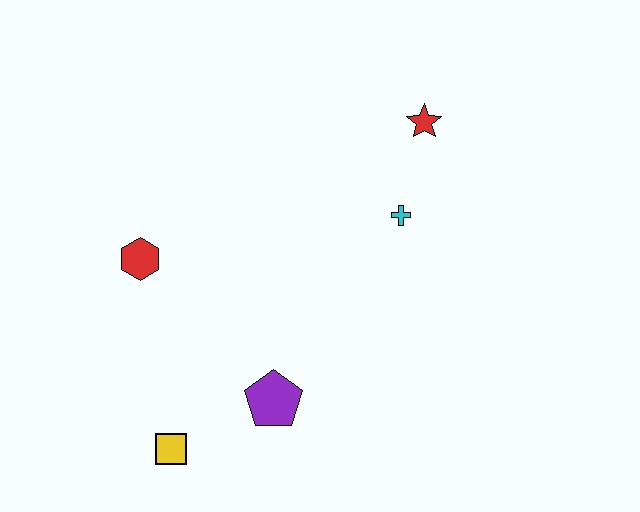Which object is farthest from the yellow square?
The red star is farthest from the yellow square.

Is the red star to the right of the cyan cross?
Yes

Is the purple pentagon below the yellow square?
No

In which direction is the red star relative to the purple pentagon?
The red star is above the purple pentagon.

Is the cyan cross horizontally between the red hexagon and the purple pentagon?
No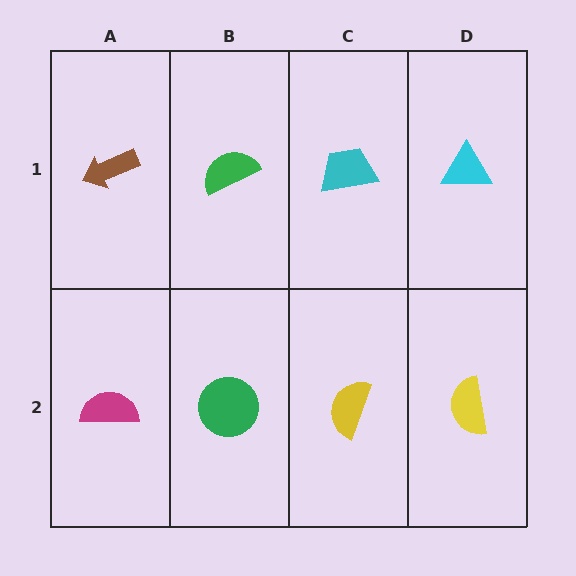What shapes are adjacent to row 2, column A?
A brown arrow (row 1, column A), a green circle (row 2, column B).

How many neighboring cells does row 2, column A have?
2.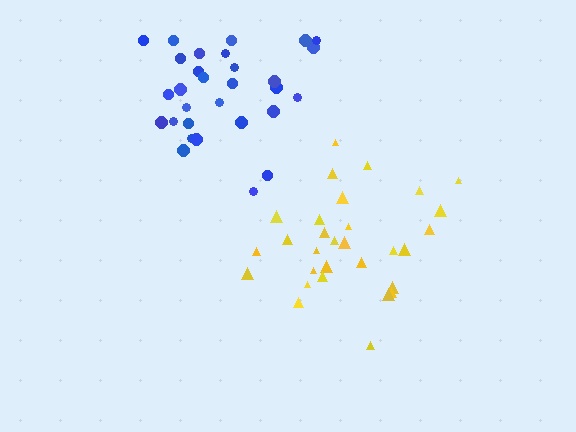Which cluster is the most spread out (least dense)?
Yellow.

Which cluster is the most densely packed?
Blue.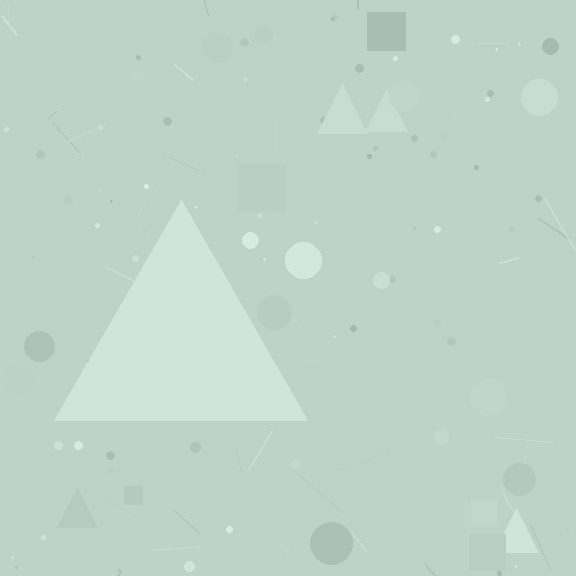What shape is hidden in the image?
A triangle is hidden in the image.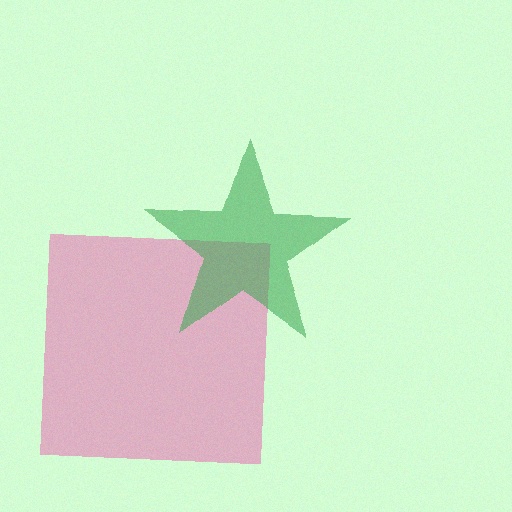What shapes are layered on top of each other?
The layered shapes are: a pink square, a green star.